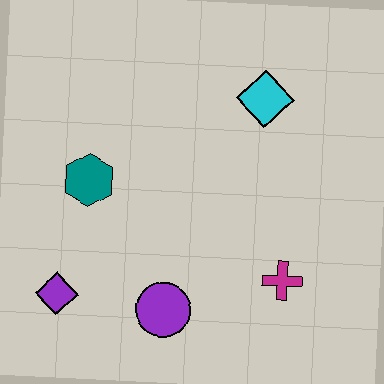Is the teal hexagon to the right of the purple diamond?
Yes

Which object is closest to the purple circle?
The purple diamond is closest to the purple circle.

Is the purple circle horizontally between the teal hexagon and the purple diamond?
No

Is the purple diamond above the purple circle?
Yes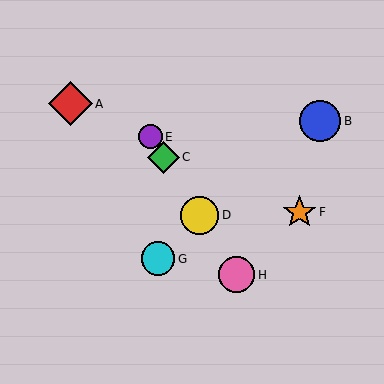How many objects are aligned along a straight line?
4 objects (C, D, E, H) are aligned along a straight line.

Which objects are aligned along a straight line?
Objects C, D, E, H are aligned along a straight line.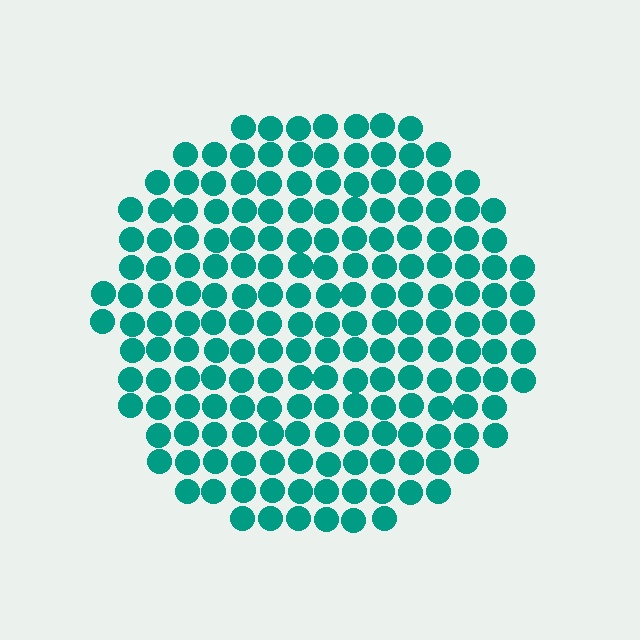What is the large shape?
The large shape is a circle.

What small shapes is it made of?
It is made of small circles.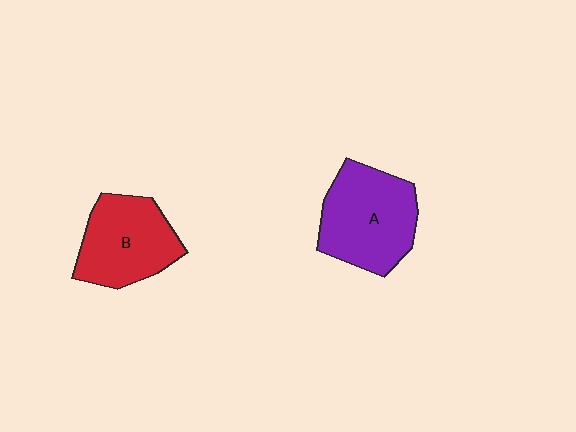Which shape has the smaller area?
Shape B (red).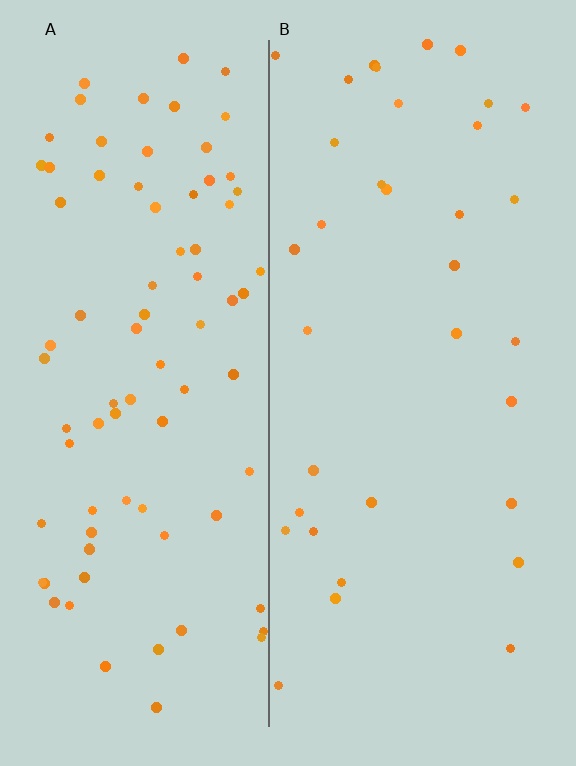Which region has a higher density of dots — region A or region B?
A (the left).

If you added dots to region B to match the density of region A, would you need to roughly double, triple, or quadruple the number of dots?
Approximately double.